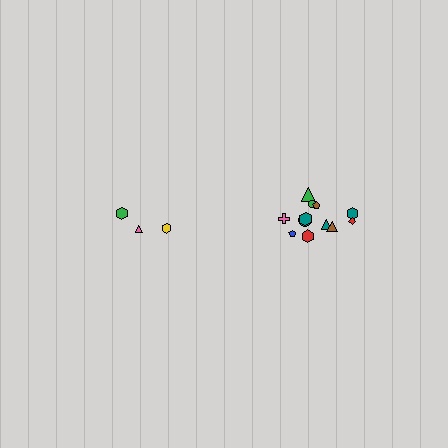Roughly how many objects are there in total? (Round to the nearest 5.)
Roughly 15 objects in total.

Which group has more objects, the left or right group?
The right group.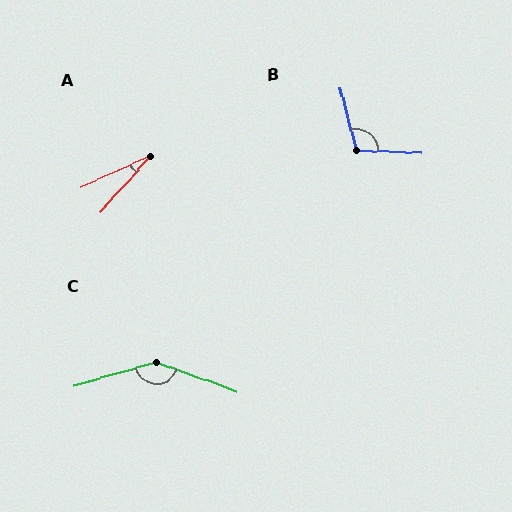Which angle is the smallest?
A, at approximately 24 degrees.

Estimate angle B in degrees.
Approximately 107 degrees.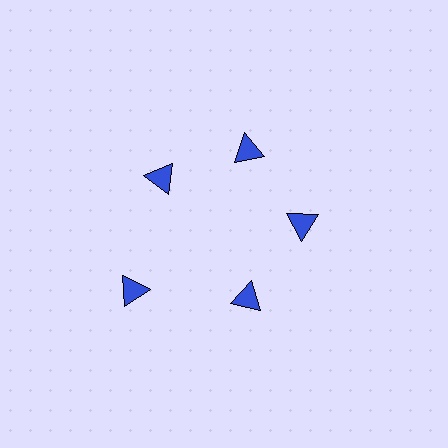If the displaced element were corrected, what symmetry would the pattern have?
It would have 5-fold rotational symmetry — the pattern would map onto itself every 72 degrees.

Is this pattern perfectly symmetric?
No. The 5 blue triangles are arranged in a ring, but one element near the 8 o'clock position is pushed outward from the center, breaking the 5-fold rotational symmetry.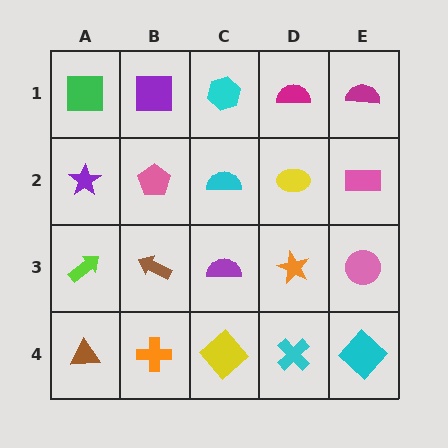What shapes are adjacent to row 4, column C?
A purple semicircle (row 3, column C), an orange cross (row 4, column B), a cyan cross (row 4, column D).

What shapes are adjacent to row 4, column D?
An orange star (row 3, column D), a yellow diamond (row 4, column C), a cyan diamond (row 4, column E).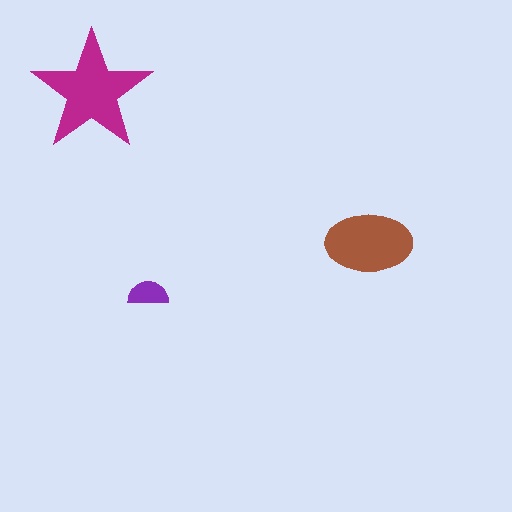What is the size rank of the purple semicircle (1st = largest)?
3rd.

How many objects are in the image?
There are 3 objects in the image.